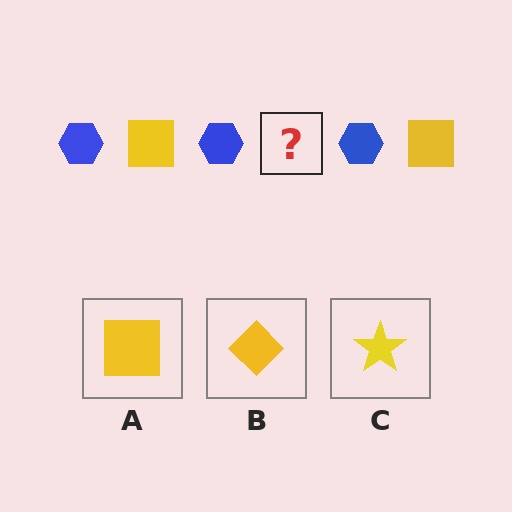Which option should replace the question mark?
Option A.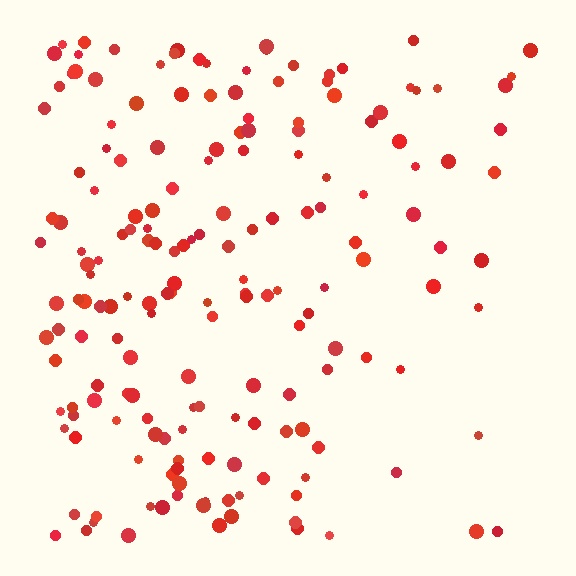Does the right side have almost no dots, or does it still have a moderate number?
Still a moderate number, just noticeably fewer than the left.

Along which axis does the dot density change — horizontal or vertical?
Horizontal.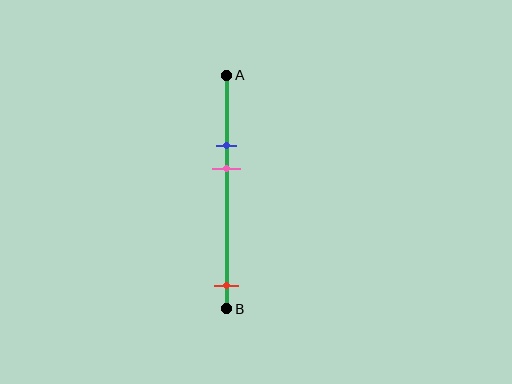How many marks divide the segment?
There are 3 marks dividing the segment.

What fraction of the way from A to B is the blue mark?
The blue mark is approximately 30% (0.3) of the way from A to B.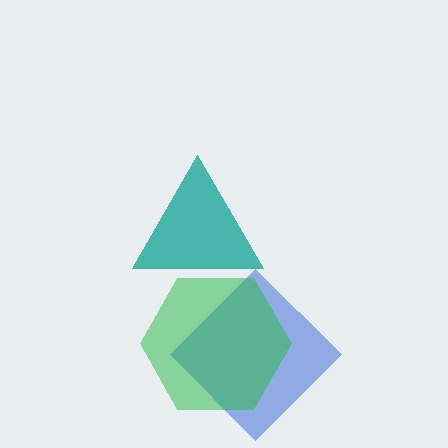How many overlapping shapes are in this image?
There are 3 overlapping shapes in the image.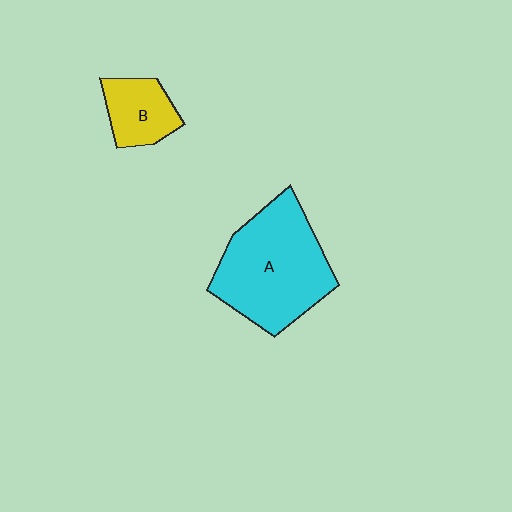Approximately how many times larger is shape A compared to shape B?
Approximately 2.6 times.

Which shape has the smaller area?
Shape B (yellow).